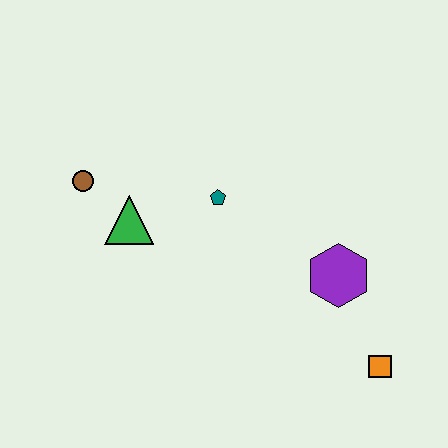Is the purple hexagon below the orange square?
No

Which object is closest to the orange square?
The purple hexagon is closest to the orange square.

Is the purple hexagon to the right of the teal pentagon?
Yes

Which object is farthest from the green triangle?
The orange square is farthest from the green triangle.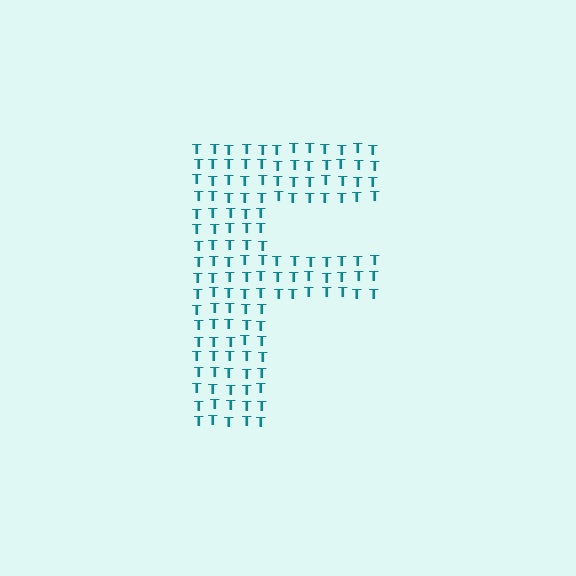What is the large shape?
The large shape is the letter F.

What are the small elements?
The small elements are letter T's.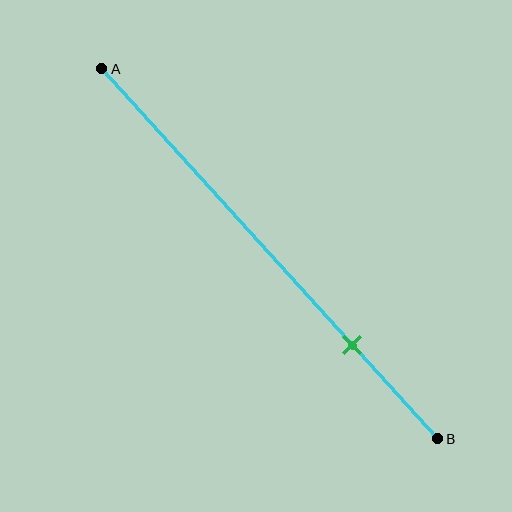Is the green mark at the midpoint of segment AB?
No, the mark is at about 75% from A, not at the 50% midpoint.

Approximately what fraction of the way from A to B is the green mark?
The green mark is approximately 75% of the way from A to B.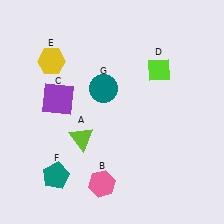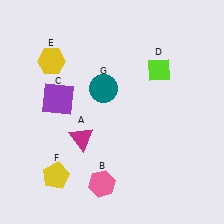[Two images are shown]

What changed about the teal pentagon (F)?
In Image 1, F is teal. In Image 2, it changed to yellow.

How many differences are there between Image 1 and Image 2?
There are 2 differences between the two images.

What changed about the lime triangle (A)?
In Image 1, A is lime. In Image 2, it changed to magenta.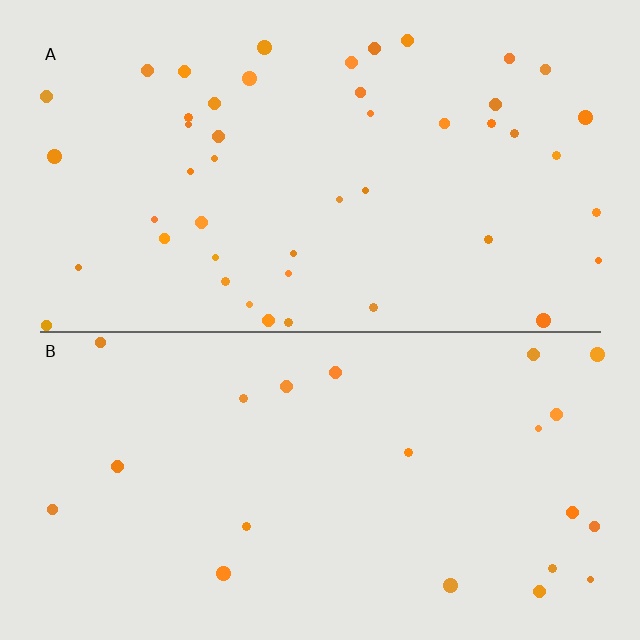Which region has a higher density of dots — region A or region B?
A (the top).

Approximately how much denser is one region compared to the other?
Approximately 2.1× — region A over region B.